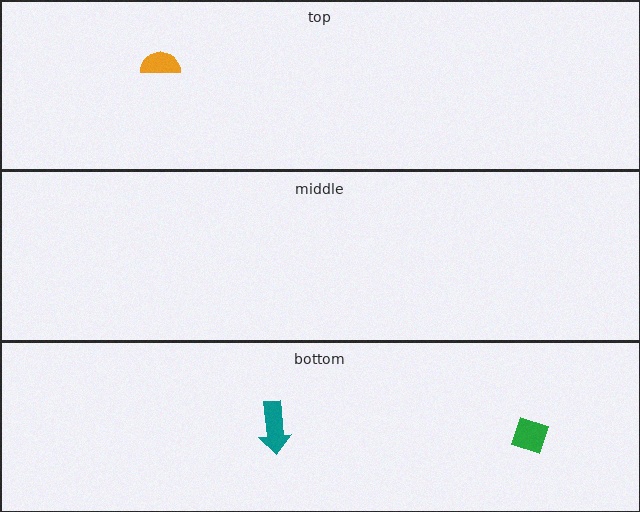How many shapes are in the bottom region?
2.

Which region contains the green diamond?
The bottom region.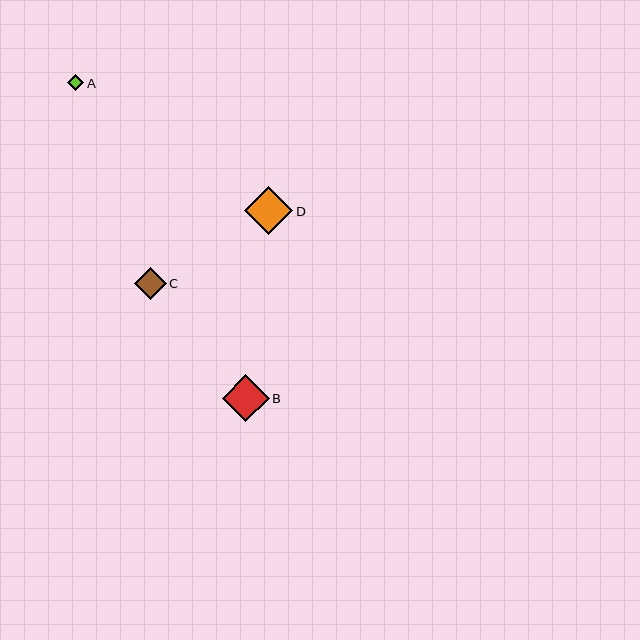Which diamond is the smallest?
Diamond A is the smallest with a size of approximately 16 pixels.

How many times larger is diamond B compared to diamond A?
Diamond B is approximately 2.9 times the size of diamond A.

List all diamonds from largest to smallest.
From largest to smallest: D, B, C, A.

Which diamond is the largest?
Diamond D is the largest with a size of approximately 48 pixels.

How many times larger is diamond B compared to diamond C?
Diamond B is approximately 1.5 times the size of diamond C.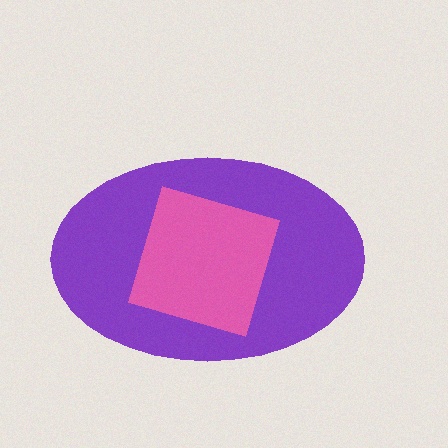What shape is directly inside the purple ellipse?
The pink square.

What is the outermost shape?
The purple ellipse.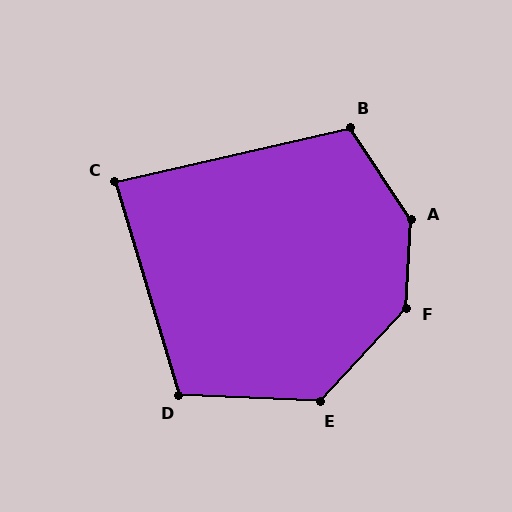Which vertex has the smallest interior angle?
C, at approximately 87 degrees.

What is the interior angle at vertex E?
Approximately 130 degrees (obtuse).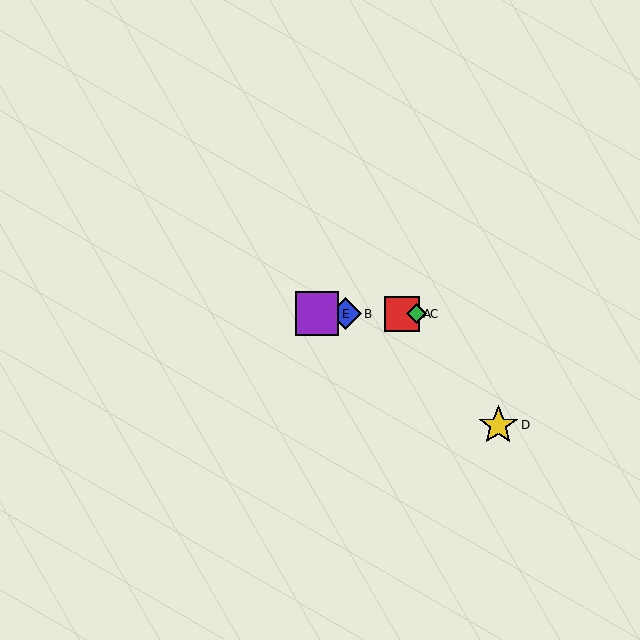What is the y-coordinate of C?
Object C is at y≈314.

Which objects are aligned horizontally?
Objects A, B, C, E are aligned horizontally.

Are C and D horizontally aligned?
No, C is at y≈314 and D is at y≈425.